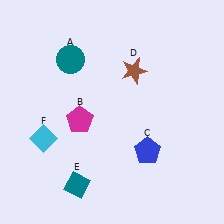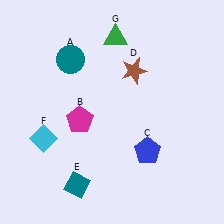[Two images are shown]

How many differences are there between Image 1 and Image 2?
There is 1 difference between the two images.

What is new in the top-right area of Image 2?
A green triangle (G) was added in the top-right area of Image 2.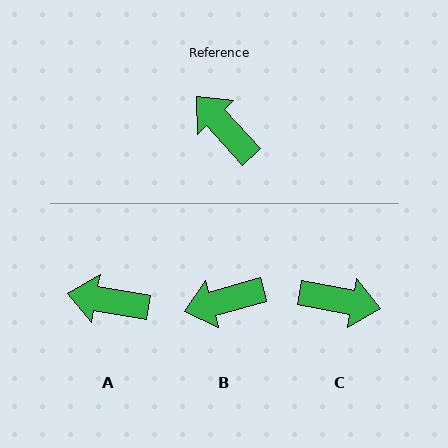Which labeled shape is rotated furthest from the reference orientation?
C, about 144 degrees away.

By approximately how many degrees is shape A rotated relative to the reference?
Approximately 37 degrees counter-clockwise.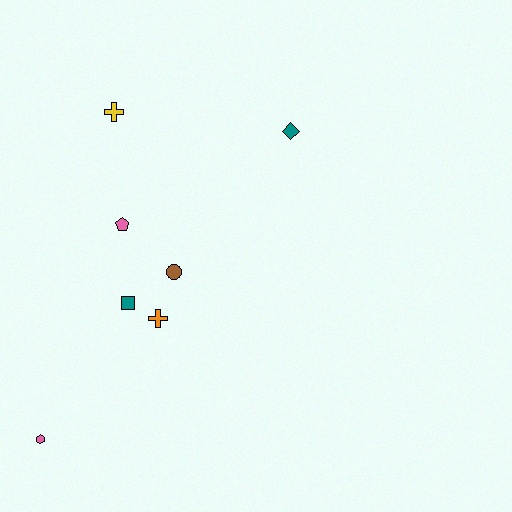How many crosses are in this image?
There are 2 crosses.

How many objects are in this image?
There are 7 objects.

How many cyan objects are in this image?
There are no cyan objects.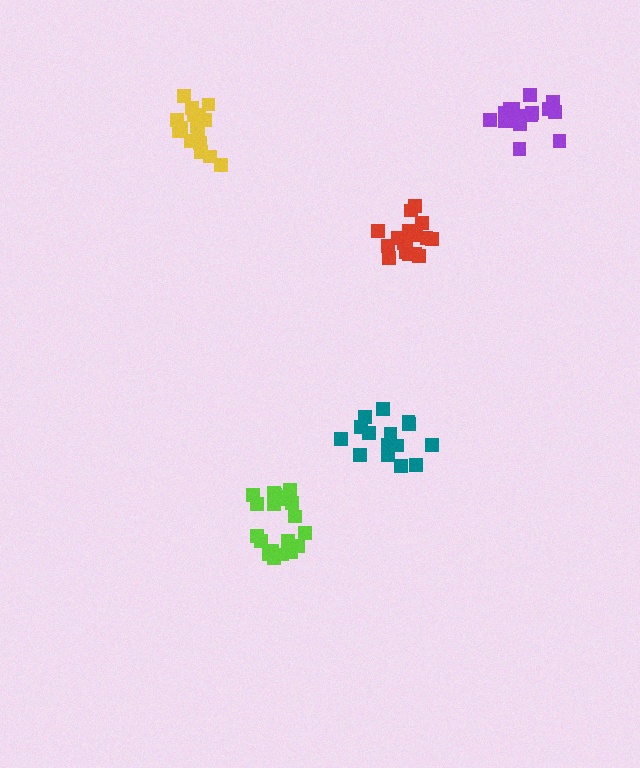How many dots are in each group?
Group 1: 20 dots, Group 2: 18 dots, Group 3: 16 dots, Group 4: 17 dots, Group 5: 16 dots (87 total).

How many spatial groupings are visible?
There are 5 spatial groupings.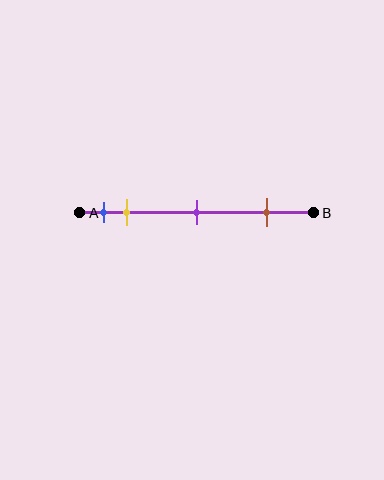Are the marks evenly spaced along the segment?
No, the marks are not evenly spaced.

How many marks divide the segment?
There are 4 marks dividing the segment.